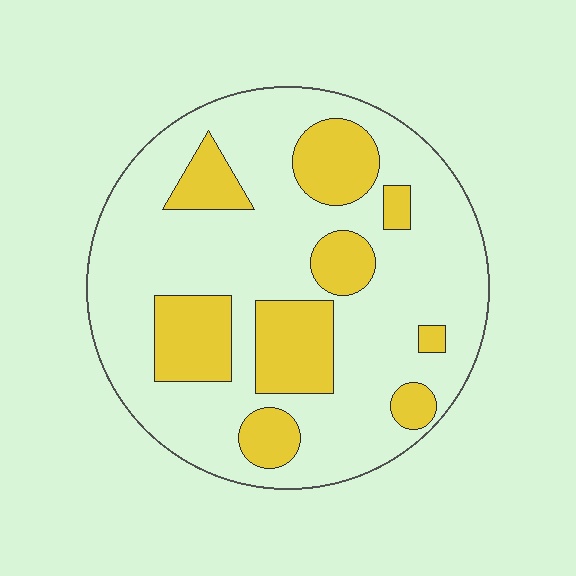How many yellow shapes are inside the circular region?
9.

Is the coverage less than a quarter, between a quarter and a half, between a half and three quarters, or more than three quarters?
Between a quarter and a half.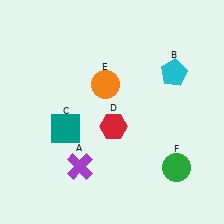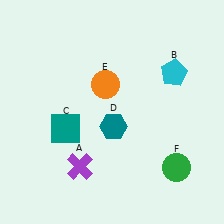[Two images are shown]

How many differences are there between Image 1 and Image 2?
There is 1 difference between the two images.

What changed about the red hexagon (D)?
In Image 1, D is red. In Image 2, it changed to teal.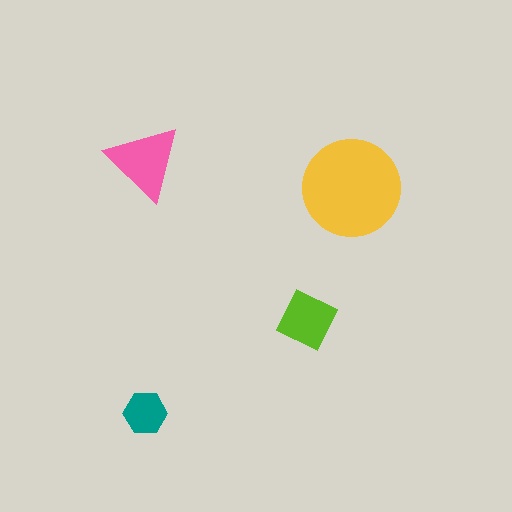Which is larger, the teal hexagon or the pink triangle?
The pink triangle.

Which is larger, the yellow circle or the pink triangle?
The yellow circle.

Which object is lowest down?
The teal hexagon is bottommost.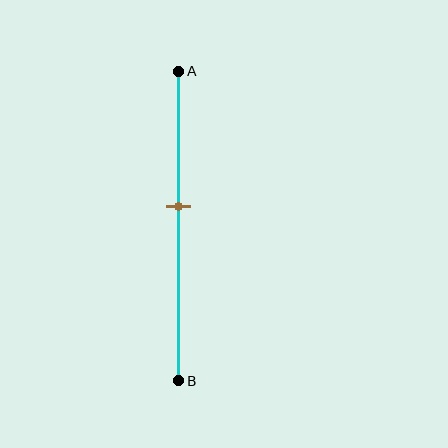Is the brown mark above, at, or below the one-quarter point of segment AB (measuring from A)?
The brown mark is below the one-quarter point of segment AB.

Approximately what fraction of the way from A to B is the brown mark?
The brown mark is approximately 45% of the way from A to B.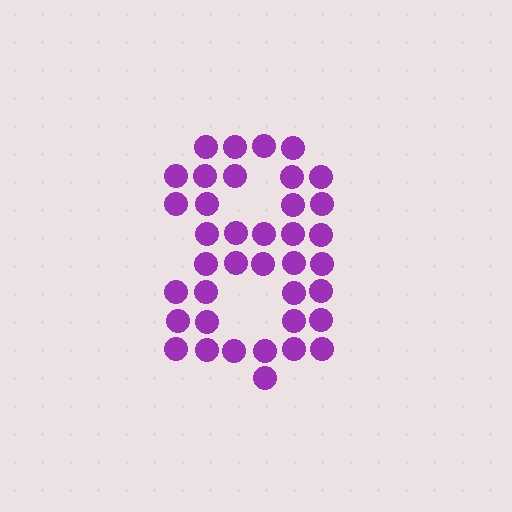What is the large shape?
The large shape is the digit 8.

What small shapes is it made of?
It is made of small circles.